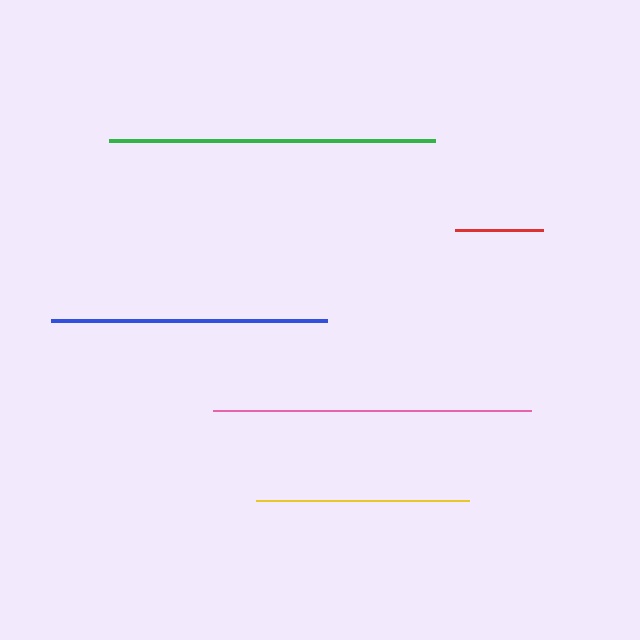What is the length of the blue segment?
The blue segment is approximately 276 pixels long.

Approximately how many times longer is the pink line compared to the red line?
The pink line is approximately 3.6 times the length of the red line.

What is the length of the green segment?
The green segment is approximately 327 pixels long.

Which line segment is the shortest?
The red line is the shortest at approximately 88 pixels.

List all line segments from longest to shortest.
From longest to shortest: green, pink, blue, yellow, red.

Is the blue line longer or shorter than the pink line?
The pink line is longer than the blue line.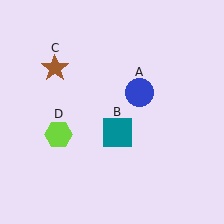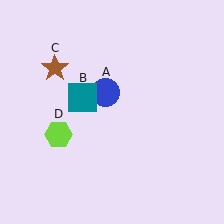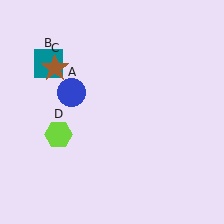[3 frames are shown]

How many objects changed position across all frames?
2 objects changed position: blue circle (object A), teal square (object B).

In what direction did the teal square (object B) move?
The teal square (object B) moved up and to the left.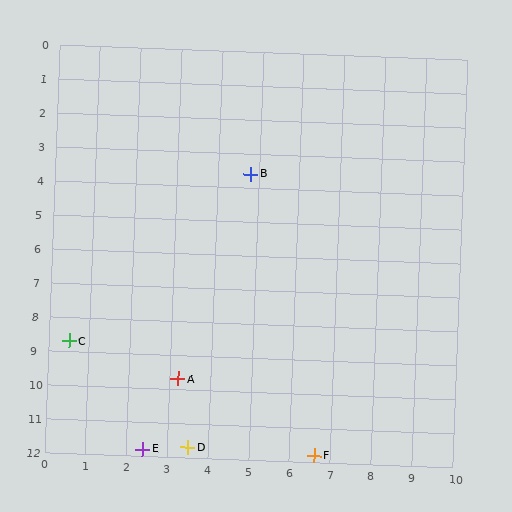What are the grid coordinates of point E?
Point E is at approximately (2.4, 11.8).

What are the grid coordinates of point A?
Point A is at approximately (3.2, 9.7).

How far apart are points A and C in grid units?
Points A and C are about 2.9 grid units apart.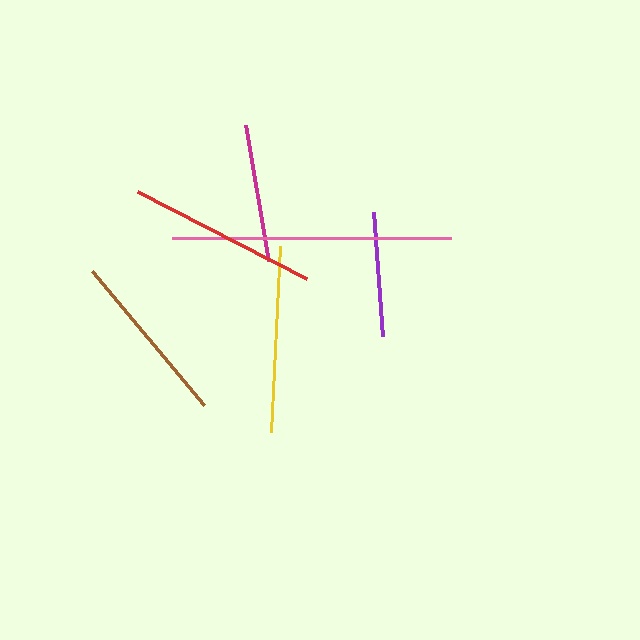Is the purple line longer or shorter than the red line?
The red line is longer than the purple line.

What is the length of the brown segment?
The brown segment is approximately 175 pixels long.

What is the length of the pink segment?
The pink segment is approximately 279 pixels long.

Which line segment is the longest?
The pink line is the longest at approximately 279 pixels.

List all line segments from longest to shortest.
From longest to shortest: pink, red, yellow, brown, magenta, purple.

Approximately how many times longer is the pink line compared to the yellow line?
The pink line is approximately 1.5 times the length of the yellow line.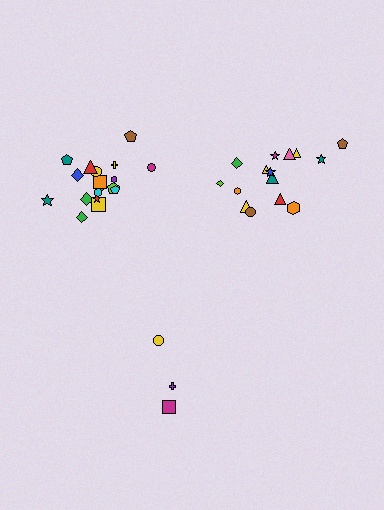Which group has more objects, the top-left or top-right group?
The top-left group.